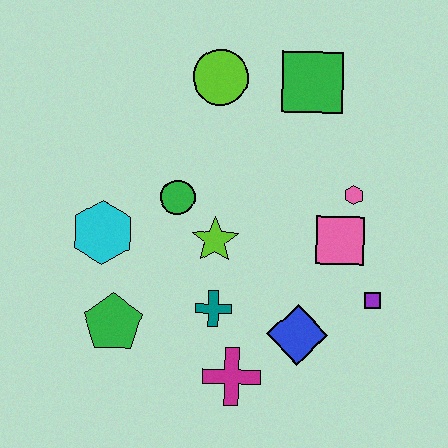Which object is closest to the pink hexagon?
The pink square is closest to the pink hexagon.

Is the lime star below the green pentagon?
No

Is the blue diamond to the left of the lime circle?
No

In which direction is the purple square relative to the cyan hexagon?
The purple square is to the right of the cyan hexagon.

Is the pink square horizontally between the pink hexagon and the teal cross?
Yes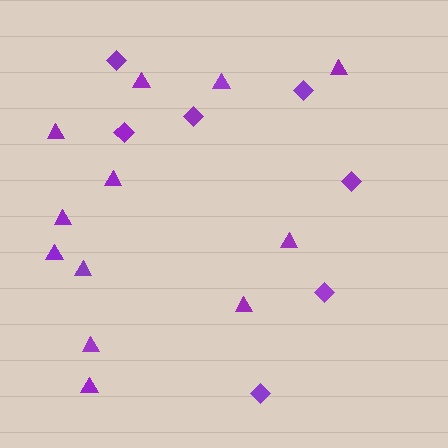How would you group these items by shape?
There are 2 groups: one group of diamonds (7) and one group of triangles (12).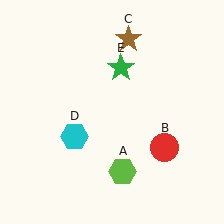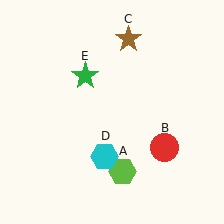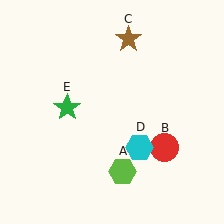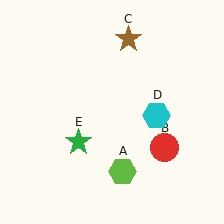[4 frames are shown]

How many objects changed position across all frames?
2 objects changed position: cyan hexagon (object D), green star (object E).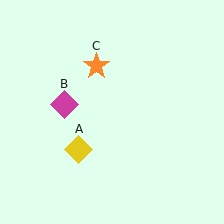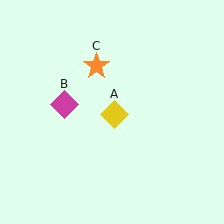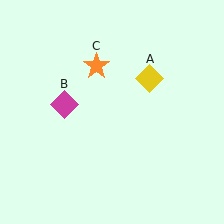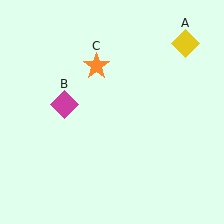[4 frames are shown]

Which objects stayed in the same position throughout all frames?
Magenta diamond (object B) and orange star (object C) remained stationary.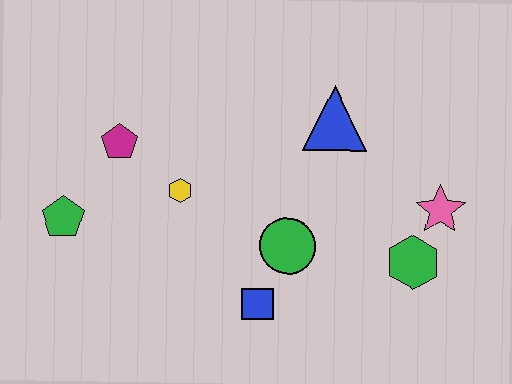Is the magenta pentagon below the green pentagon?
No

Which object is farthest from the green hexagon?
The green pentagon is farthest from the green hexagon.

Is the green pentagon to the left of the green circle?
Yes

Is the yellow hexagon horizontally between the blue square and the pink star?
No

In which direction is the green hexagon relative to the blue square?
The green hexagon is to the right of the blue square.